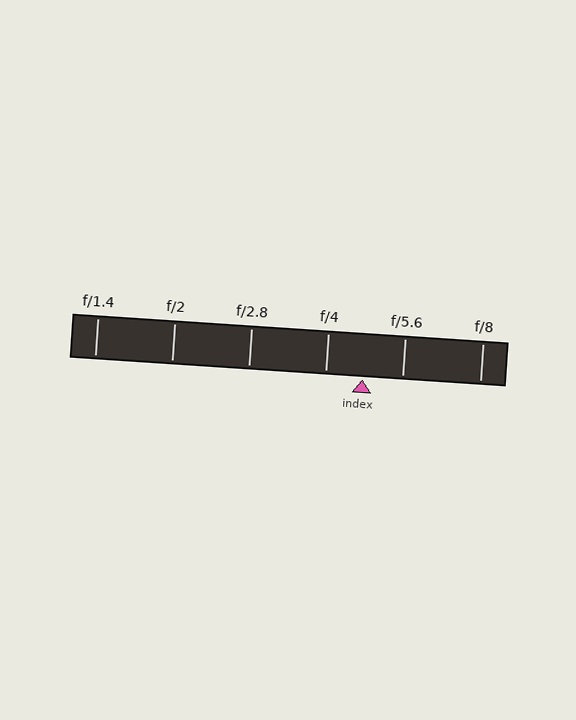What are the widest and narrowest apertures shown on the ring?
The widest aperture shown is f/1.4 and the narrowest is f/8.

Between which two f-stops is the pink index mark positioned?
The index mark is between f/4 and f/5.6.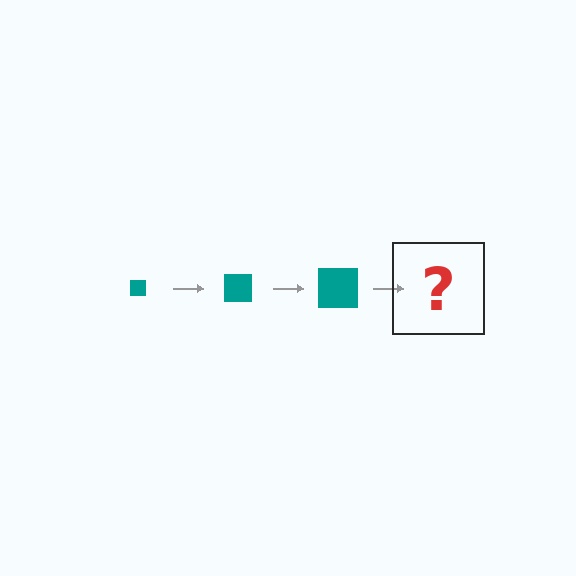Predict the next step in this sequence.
The next step is a teal square, larger than the previous one.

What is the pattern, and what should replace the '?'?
The pattern is that the square gets progressively larger each step. The '?' should be a teal square, larger than the previous one.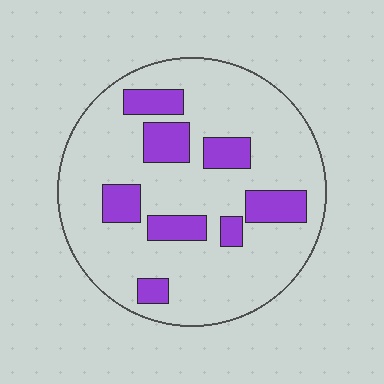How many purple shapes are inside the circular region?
8.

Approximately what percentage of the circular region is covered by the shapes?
Approximately 20%.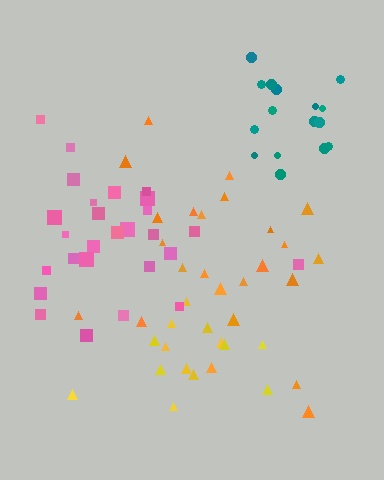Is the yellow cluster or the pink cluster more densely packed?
Yellow.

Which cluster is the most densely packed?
Teal.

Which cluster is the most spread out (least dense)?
Orange.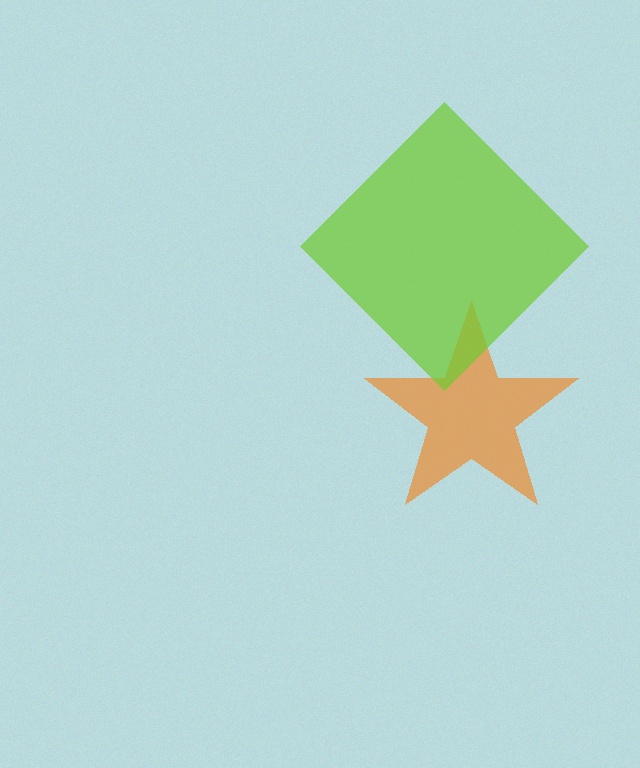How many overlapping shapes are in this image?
There are 2 overlapping shapes in the image.